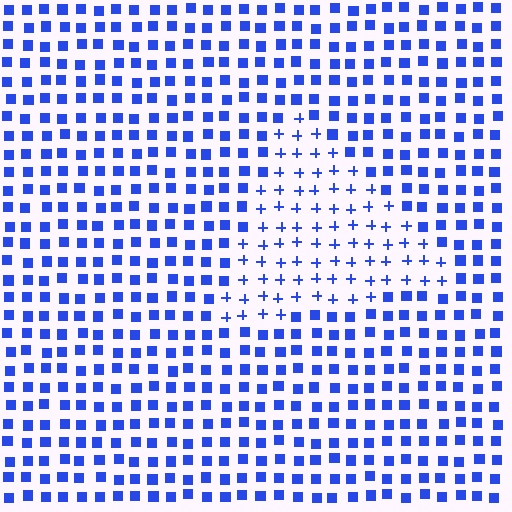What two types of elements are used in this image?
The image uses plus signs inside the triangle region and squares outside it.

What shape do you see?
I see a triangle.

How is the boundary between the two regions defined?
The boundary is defined by a change in element shape: plus signs inside vs. squares outside. All elements share the same color and spacing.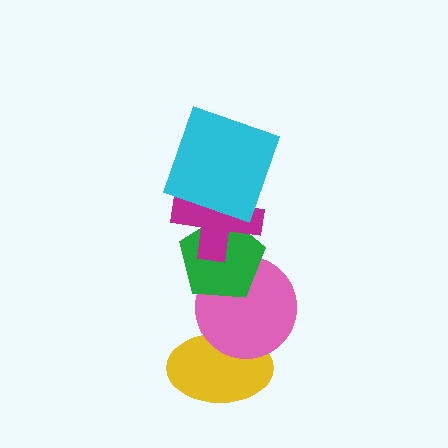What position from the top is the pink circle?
The pink circle is 4th from the top.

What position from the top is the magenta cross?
The magenta cross is 2nd from the top.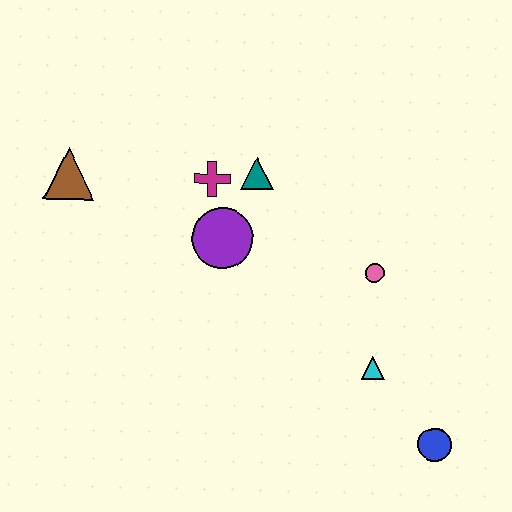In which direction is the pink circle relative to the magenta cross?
The pink circle is to the right of the magenta cross.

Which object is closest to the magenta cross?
The teal triangle is closest to the magenta cross.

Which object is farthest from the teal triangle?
The blue circle is farthest from the teal triangle.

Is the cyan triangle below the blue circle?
No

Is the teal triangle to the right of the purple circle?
Yes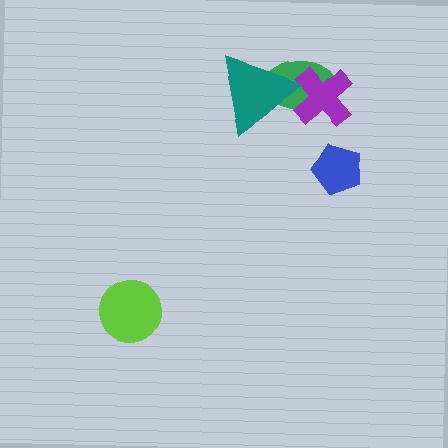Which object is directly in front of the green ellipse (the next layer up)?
The purple cross is directly in front of the green ellipse.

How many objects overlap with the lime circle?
0 objects overlap with the lime circle.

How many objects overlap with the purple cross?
2 objects overlap with the purple cross.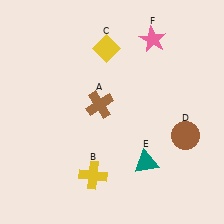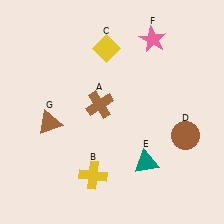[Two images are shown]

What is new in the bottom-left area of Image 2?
A brown triangle (G) was added in the bottom-left area of Image 2.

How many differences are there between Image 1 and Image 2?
There is 1 difference between the two images.